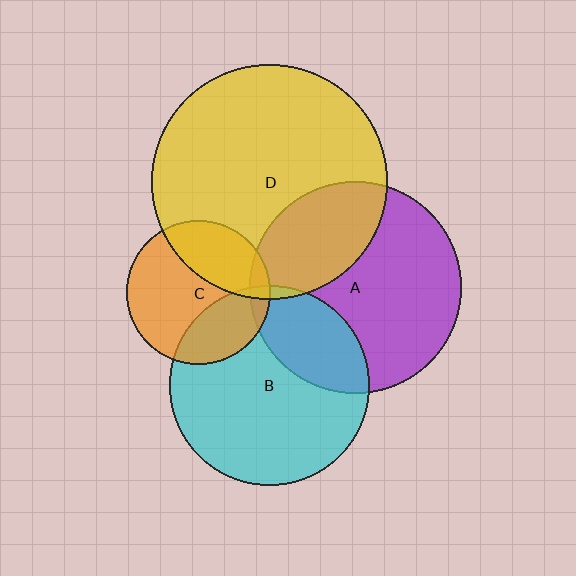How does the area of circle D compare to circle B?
Approximately 1.4 times.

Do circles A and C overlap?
Yes.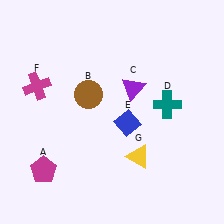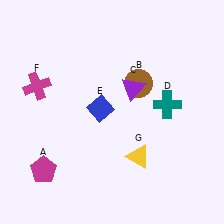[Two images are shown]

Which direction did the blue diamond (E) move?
The blue diamond (E) moved left.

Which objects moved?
The objects that moved are: the brown circle (B), the blue diamond (E).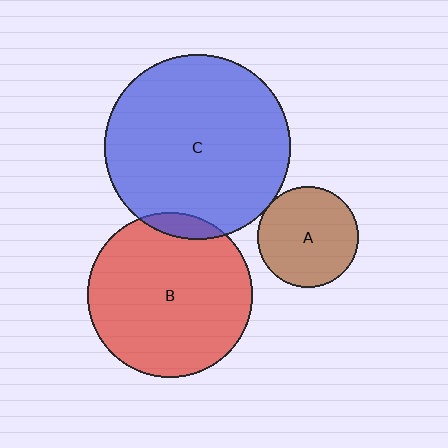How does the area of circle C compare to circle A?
Approximately 3.4 times.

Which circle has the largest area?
Circle C (blue).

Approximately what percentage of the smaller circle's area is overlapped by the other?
Approximately 5%.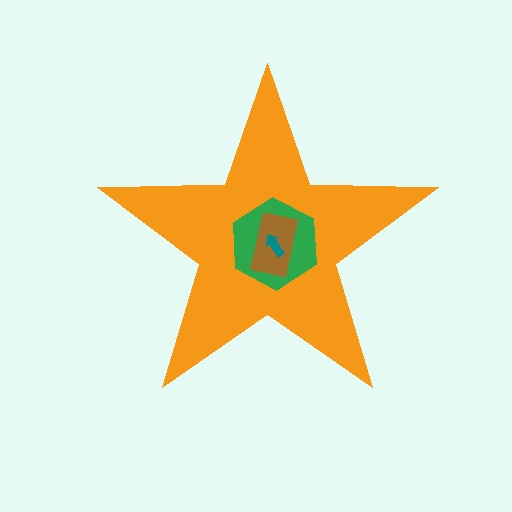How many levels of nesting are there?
4.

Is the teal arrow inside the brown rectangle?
Yes.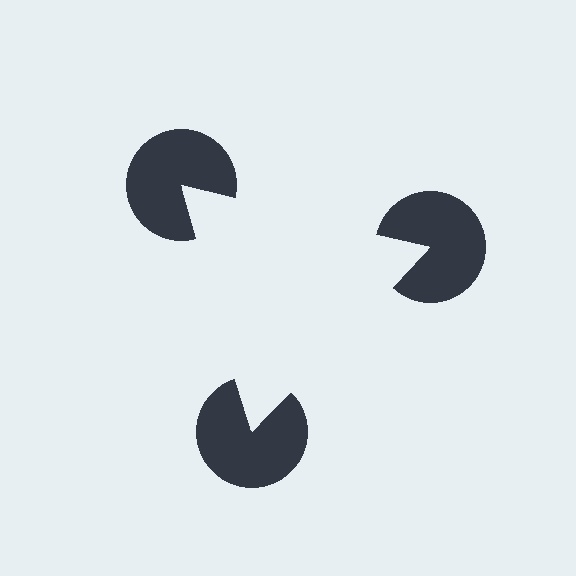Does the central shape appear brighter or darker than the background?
It typically appears slightly brighter than the background, even though no actual brightness change is drawn.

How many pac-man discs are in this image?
There are 3 — one at each vertex of the illusory triangle.